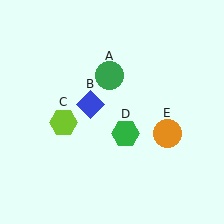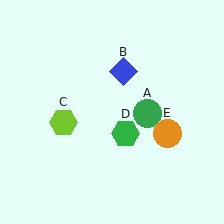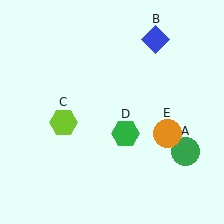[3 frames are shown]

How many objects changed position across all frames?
2 objects changed position: green circle (object A), blue diamond (object B).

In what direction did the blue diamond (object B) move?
The blue diamond (object B) moved up and to the right.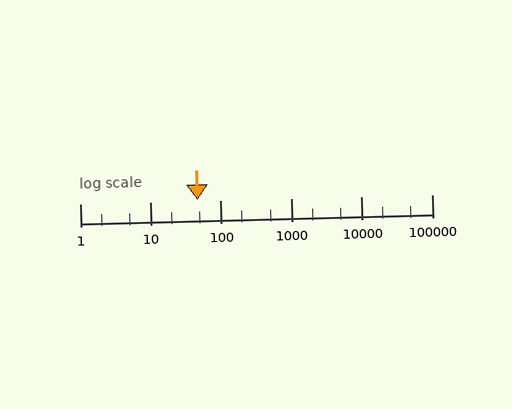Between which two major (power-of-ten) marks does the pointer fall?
The pointer is between 10 and 100.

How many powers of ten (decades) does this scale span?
The scale spans 5 decades, from 1 to 100000.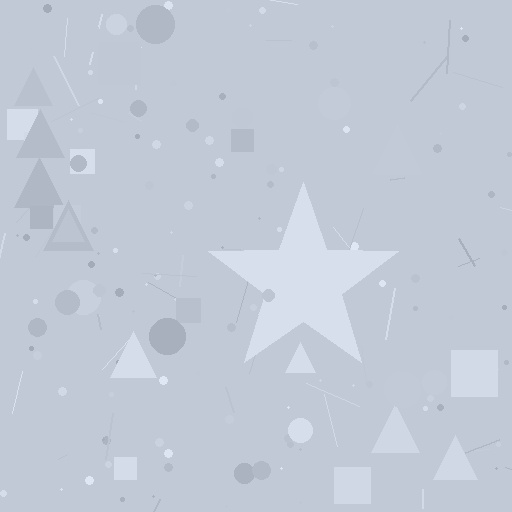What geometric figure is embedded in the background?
A star is embedded in the background.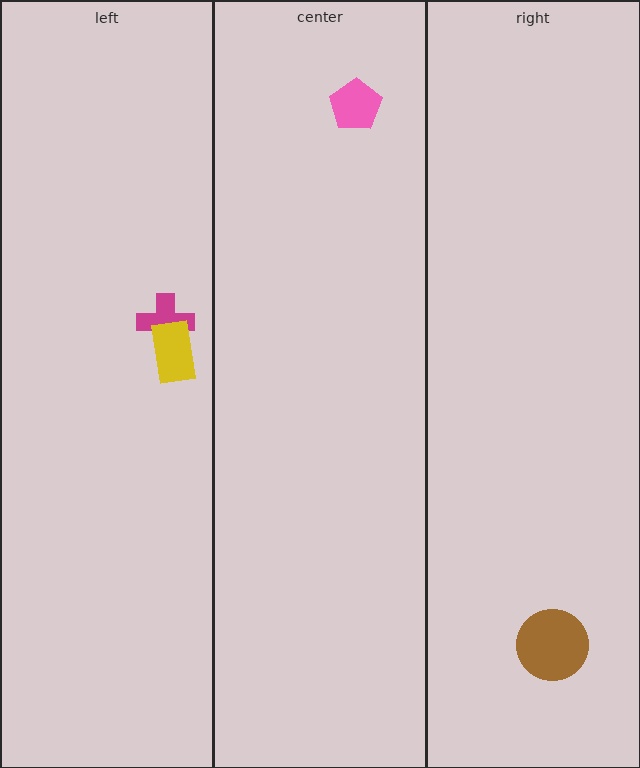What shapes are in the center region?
The pink pentagon.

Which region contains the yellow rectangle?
The left region.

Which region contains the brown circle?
The right region.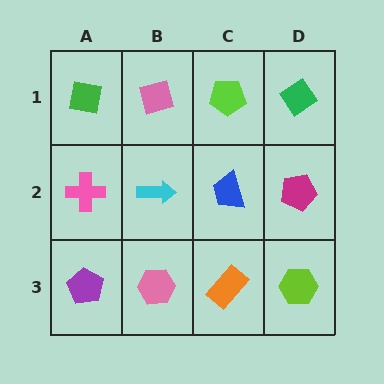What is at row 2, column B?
A cyan arrow.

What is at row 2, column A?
A pink cross.